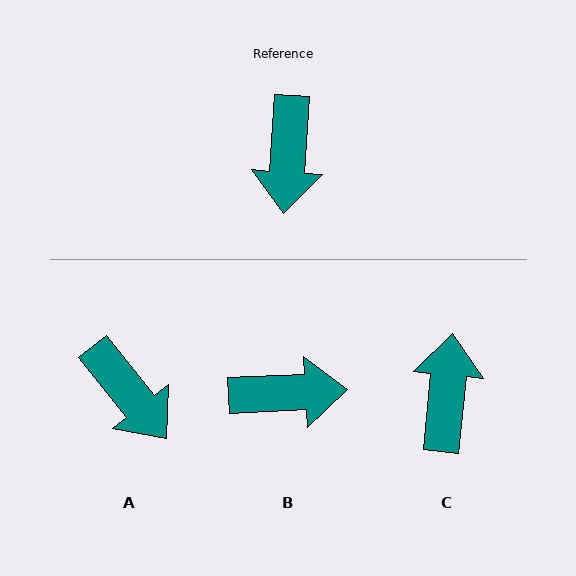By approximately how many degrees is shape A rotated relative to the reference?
Approximately 43 degrees counter-clockwise.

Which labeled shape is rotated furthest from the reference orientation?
C, about 178 degrees away.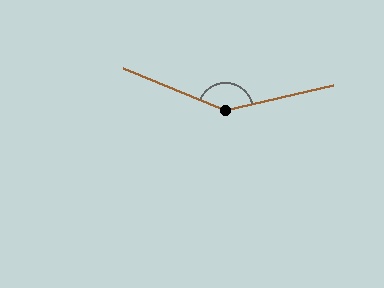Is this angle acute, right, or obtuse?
It is obtuse.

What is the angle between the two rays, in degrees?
Approximately 144 degrees.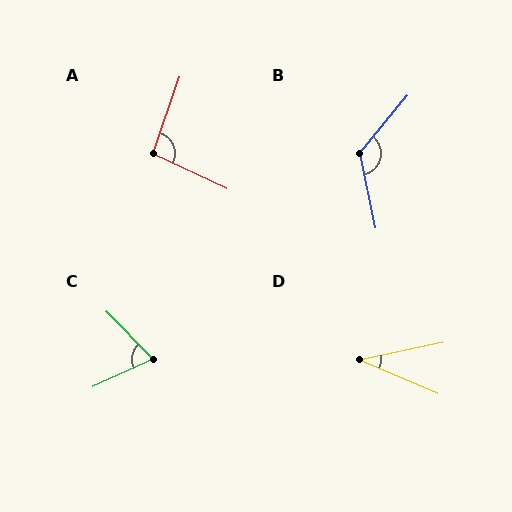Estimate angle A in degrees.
Approximately 96 degrees.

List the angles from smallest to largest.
D (35°), C (70°), A (96°), B (129°).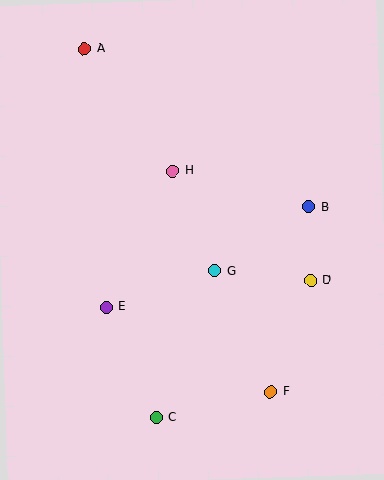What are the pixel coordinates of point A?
Point A is at (84, 49).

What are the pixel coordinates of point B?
Point B is at (309, 207).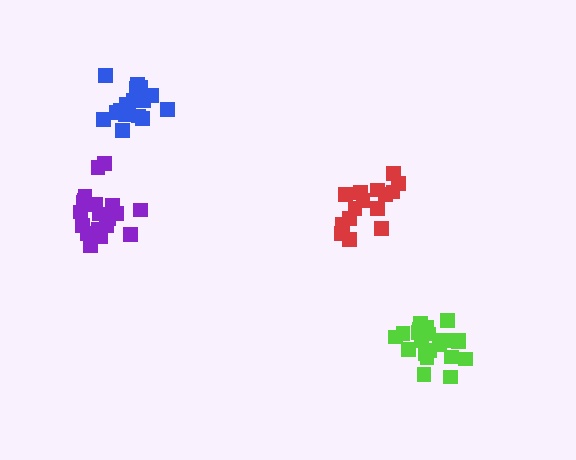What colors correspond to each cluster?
The clusters are colored: lime, red, purple, blue.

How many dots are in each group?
Group 1: 21 dots, Group 2: 15 dots, Group 3: 21 dots, Group 4: 19 dots (76 total).